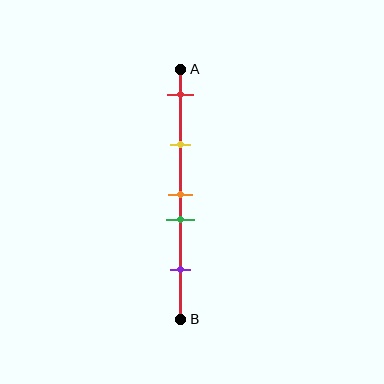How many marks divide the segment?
There are 5 marks dividing the segment.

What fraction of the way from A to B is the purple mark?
The purple mark is approximately 80% (0.8) of the way from A to B.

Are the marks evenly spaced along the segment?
No, the marks are not evenly spaced.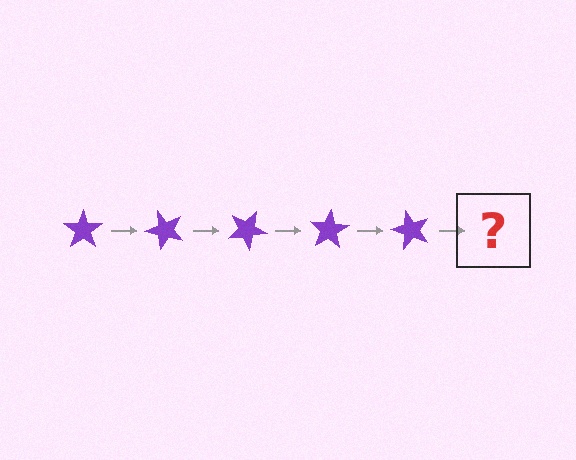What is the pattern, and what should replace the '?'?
The pattern is that the star rotates 50 degrees each step. The '?' should be a purple star rotated 250 degrees.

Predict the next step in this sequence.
The next step is a purple star rotated 250 degrees.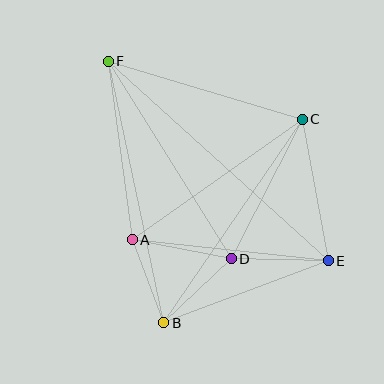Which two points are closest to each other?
Points A and B are closest to each other.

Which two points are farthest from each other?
Points E and F are farthest from each other.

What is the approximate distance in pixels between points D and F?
The distance between D and F is approximately 233 pixels.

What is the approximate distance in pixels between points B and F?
The distance between B and F is approximately 267 pixels.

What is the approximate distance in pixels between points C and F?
The distance between C and F is approximately 202 pixels.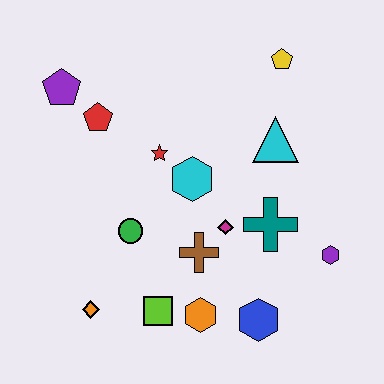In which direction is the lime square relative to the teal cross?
The lime square is to the left of the teal cross.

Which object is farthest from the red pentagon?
The purple hexagon is farthest from the red pentagon.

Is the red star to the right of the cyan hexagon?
No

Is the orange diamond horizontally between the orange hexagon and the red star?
No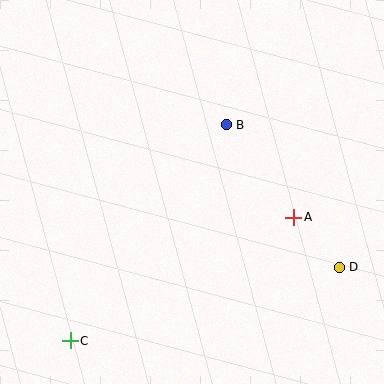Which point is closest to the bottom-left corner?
Point C is closest to the bottom-left corner.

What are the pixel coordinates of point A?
Point A is at (294, 217).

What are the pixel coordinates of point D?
Point D is at (339, 267).